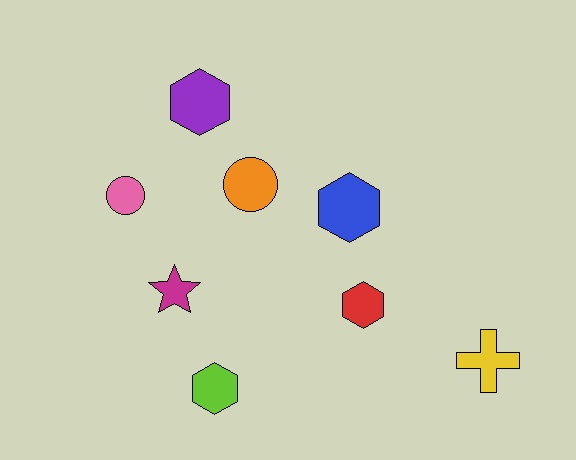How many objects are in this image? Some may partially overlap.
There are 8 objects.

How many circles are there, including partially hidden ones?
There are 2 circles.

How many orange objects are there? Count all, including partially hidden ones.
There is 1 orange object.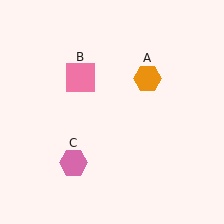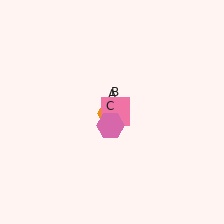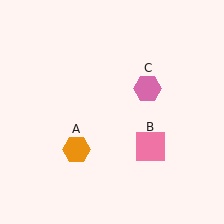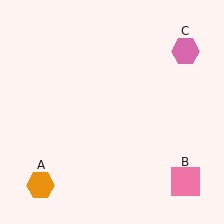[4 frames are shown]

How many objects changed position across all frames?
3 objects changed position: orange hexagon (object A), pink square (object B), pink hexagon (object C).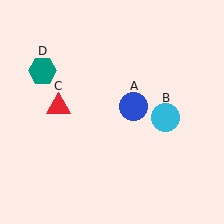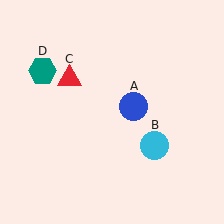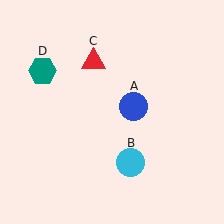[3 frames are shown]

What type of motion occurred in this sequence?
The cyan circle (object B), red triangle (object C) rotated clockwise around the center of the scene.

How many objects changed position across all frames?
2 objects changed position: cyan circle (object B), red triangle (object C).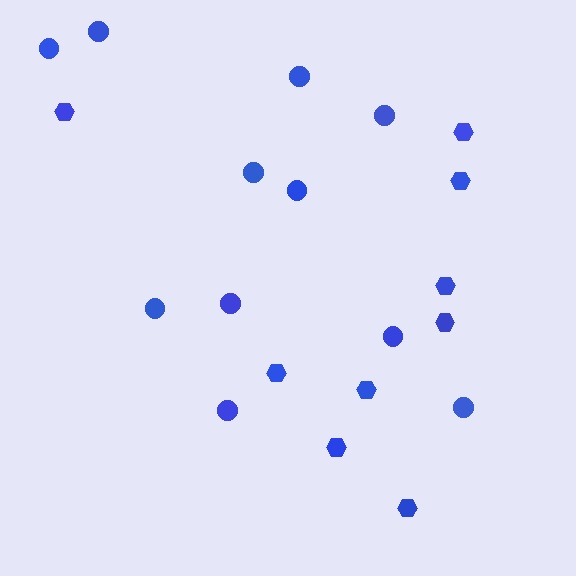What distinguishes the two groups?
There are 2 groups: one group of hexagons (9) and one group of circles (11).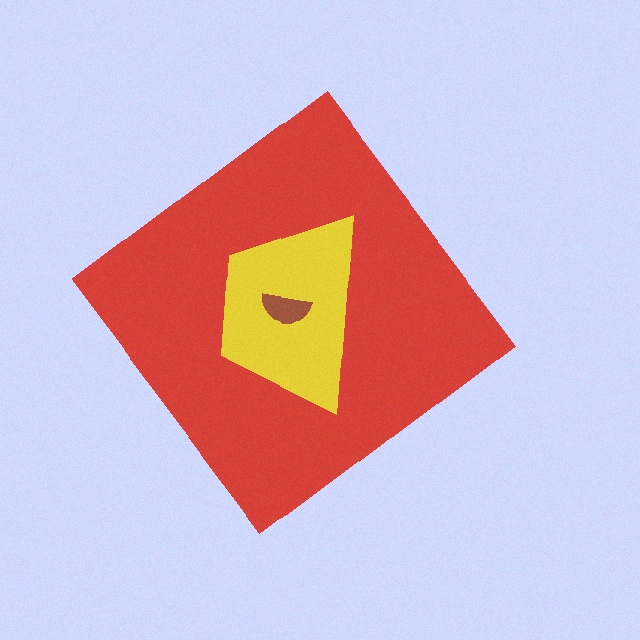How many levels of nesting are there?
3.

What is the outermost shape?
The red diamond.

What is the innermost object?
The brown semicircle.